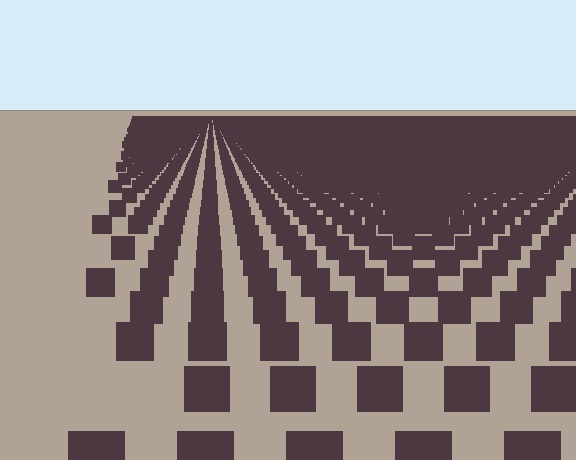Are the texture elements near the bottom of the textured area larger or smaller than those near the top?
Larger. Near the bottom, elements are closer to the viewer and appear at a bigger on-screen size.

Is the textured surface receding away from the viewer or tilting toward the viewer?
The surface is receding away from the viewer. Texture elements get smaller and denser toward the top.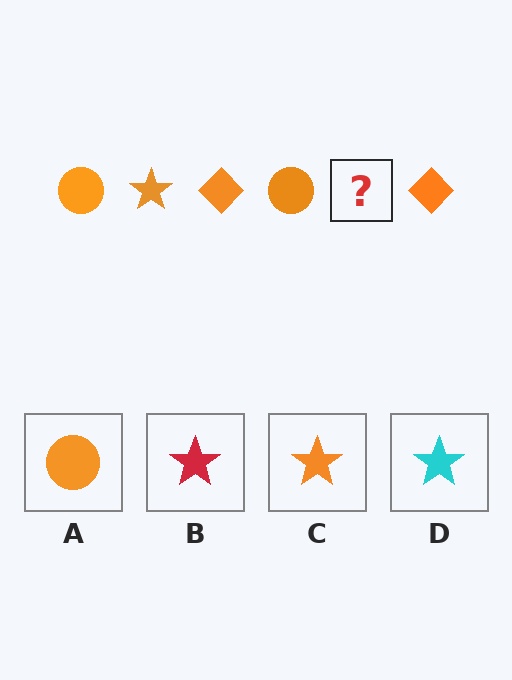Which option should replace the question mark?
Option C.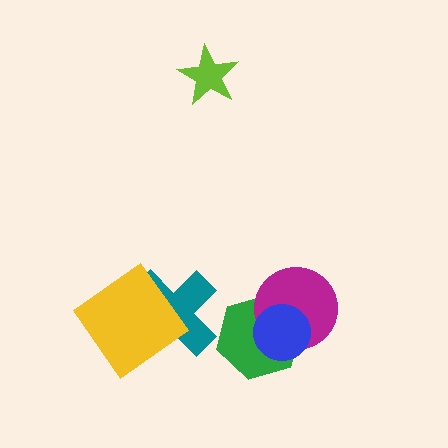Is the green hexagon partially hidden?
Yes, it is partially covered by another shape.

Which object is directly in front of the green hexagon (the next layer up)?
The magenta circle is directly in front of the green hexagon.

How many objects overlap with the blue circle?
2 objects overlap with the blue circle.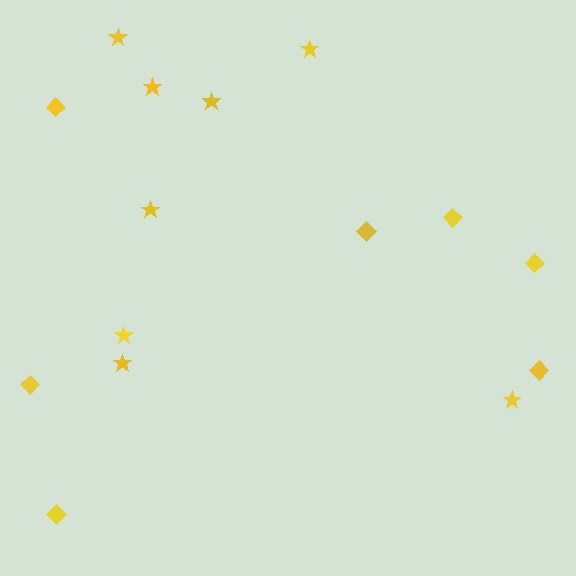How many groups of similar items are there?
There are 2 groups: one group of stars (8) and one group of diamonds (7).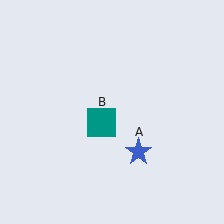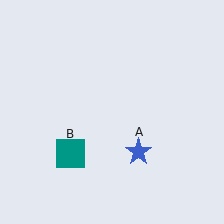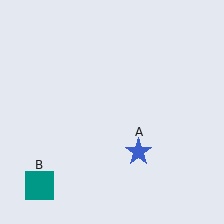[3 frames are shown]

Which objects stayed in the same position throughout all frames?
Blue star (object A) remained stationary.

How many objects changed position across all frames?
1 object changed position: teal square (object B).